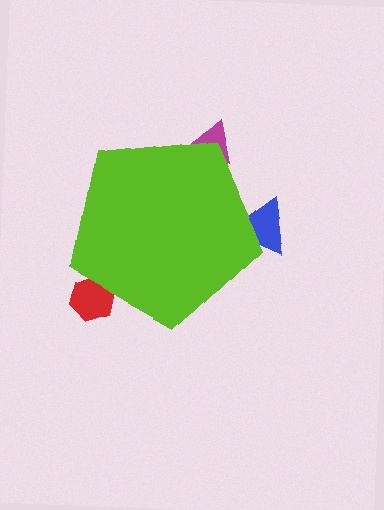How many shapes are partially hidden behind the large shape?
3 shapes are partially hidden.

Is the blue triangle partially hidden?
Yes, the blue triangle is partially hidden behind the lime pentagon.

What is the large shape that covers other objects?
A lime pentagon.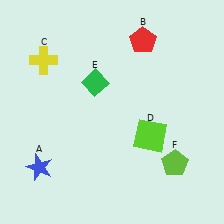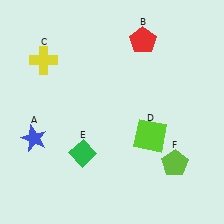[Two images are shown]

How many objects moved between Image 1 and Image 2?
2 objects moved between the two images.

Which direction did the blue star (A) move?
The blue star (A) moved up.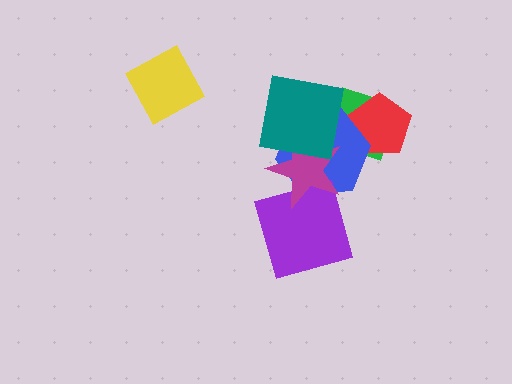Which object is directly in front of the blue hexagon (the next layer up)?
The magenta star is directly in front of the blue hexagon.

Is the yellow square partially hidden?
No, no other shape covers it.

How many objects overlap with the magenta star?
4 objects overlap with the magenta star.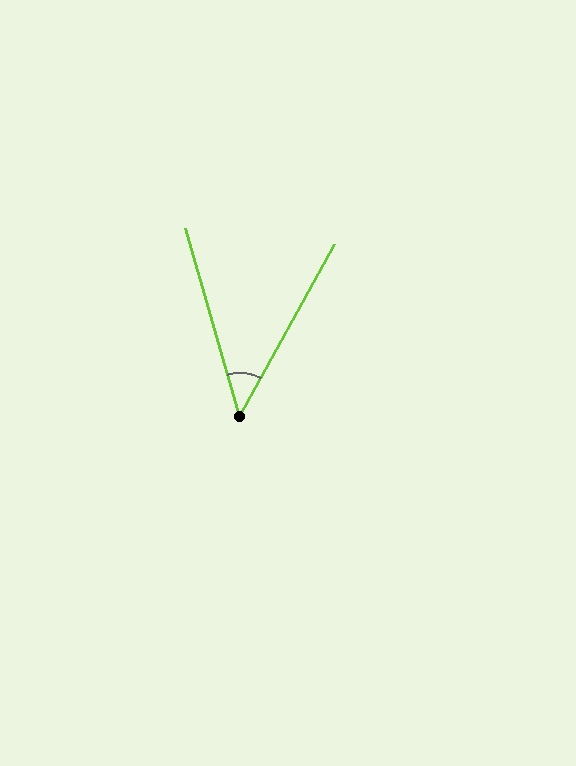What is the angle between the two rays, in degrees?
Approximately 45 degrees.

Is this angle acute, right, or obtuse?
It is acute.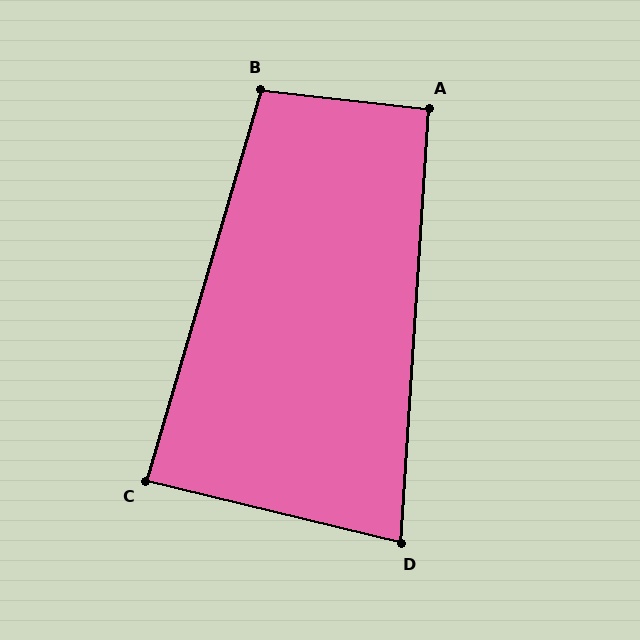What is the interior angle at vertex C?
Approximately 87 degrees (approximately right).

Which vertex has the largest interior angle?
B, at approximately 100 degrees.